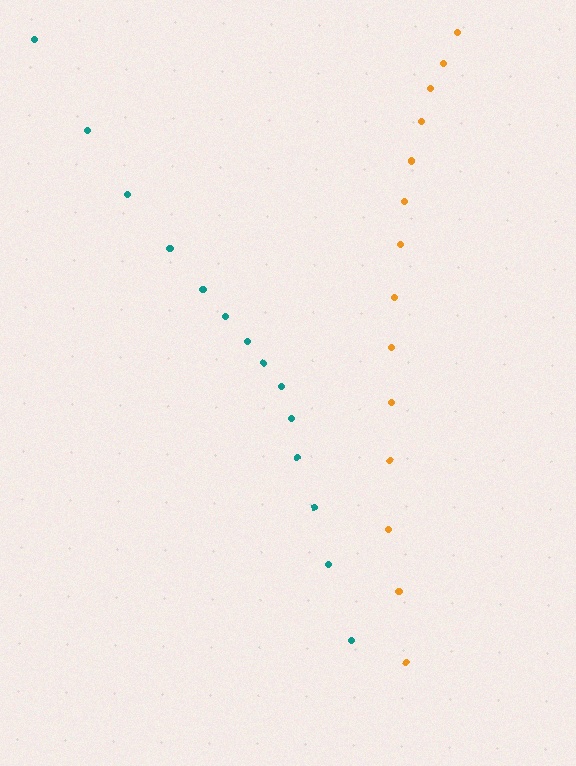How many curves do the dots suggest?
There are 2 distinct paths.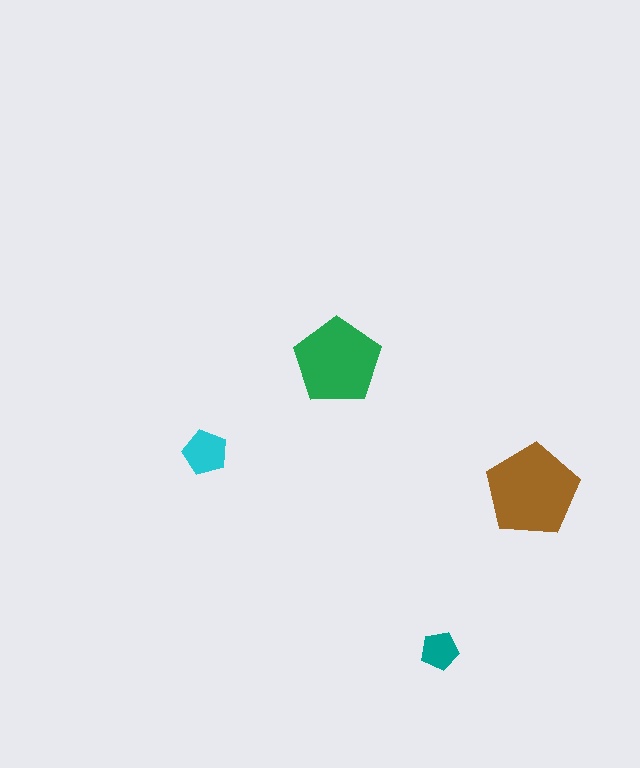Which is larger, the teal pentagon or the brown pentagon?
The brown one.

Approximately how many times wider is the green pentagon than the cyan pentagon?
About 2 times wider.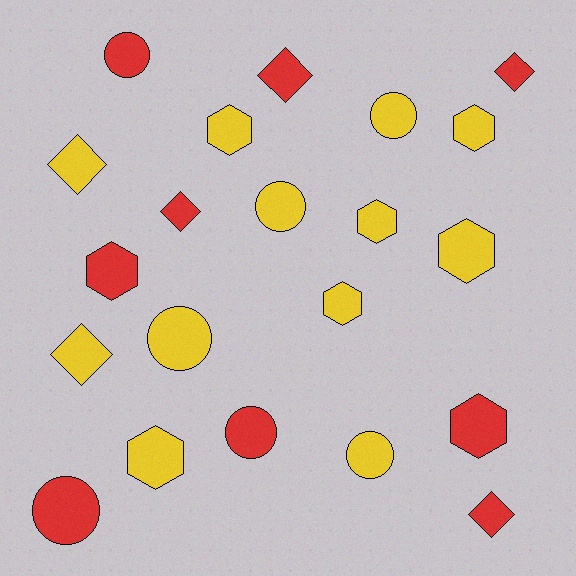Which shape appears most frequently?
Hexagon, with 8 objects.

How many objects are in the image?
There are 21 objects.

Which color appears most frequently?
Yellow, with 12 objects.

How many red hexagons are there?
There are 2 red hexagons.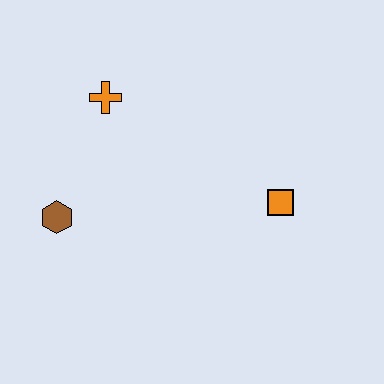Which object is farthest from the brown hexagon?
The orange square is farthest from the brown hexagon.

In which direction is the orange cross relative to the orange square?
The orange cross is to the left of the orange square.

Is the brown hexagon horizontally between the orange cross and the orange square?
No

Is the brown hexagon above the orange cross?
No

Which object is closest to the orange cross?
The brown hexagon is closest to the orange cross.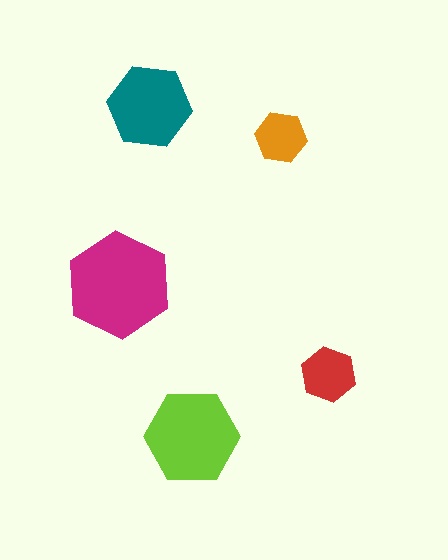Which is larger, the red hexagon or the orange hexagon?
The red one.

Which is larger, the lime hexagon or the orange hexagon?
The lime one.